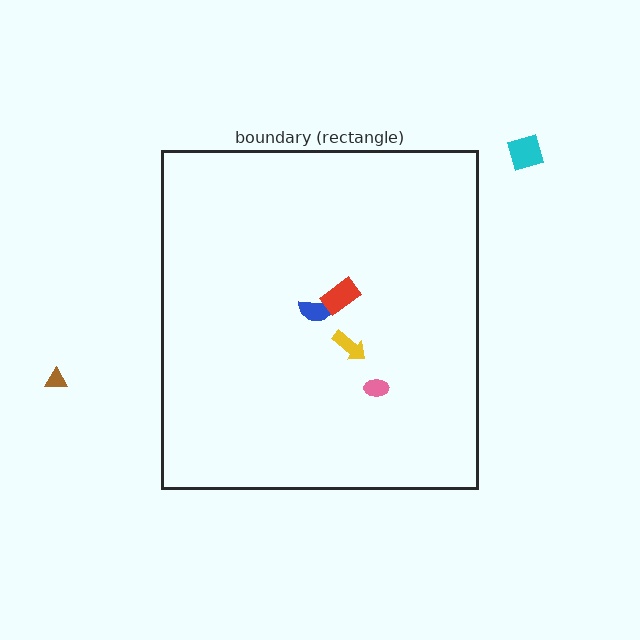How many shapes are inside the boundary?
4 inside, 2 outside.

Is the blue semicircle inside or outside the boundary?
Inside.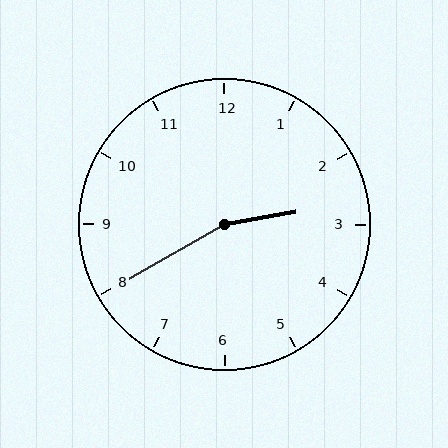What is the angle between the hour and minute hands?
Approximately 160 degrees.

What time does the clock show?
2:40.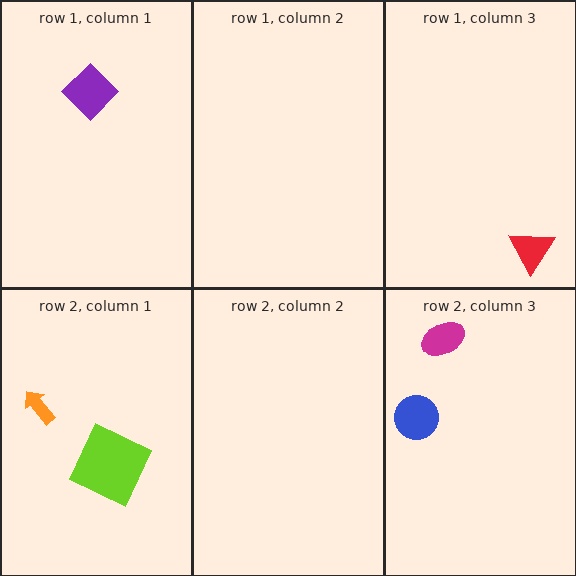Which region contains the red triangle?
The row 1, column 3 region.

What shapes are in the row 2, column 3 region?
The blue circle, the magenta ellipse.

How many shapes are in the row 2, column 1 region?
2.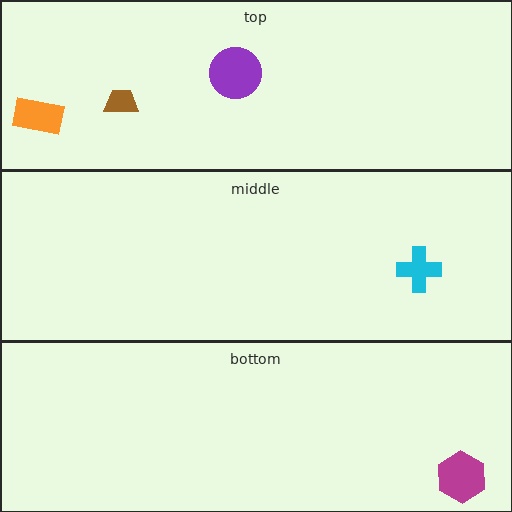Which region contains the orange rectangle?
The top region.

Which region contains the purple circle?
The top region.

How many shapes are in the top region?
3.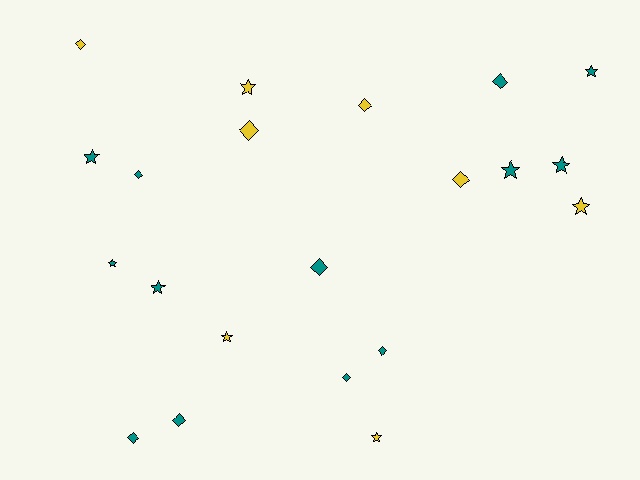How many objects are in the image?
There are 21 objects.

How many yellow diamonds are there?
There are 4 yellow diamonds.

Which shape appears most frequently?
Diamond, with 11 objects.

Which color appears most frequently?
Teal, with 13 objects.